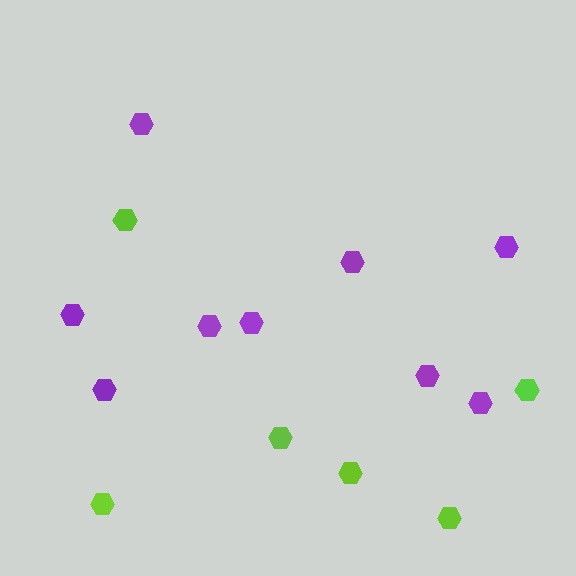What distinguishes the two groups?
There are 2 groups: one group of purple hexagons (9) and one group of lime hexagons (6).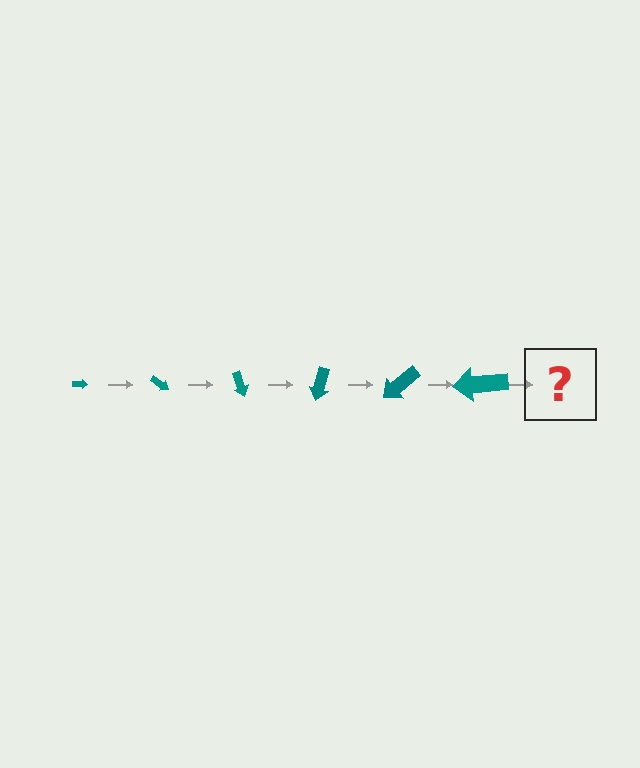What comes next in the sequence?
The next element should be an arrow, larger than the previous one and rotated 210 degrees from the start.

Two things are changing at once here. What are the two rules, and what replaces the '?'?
The two rules are that the arrow grows larger each step and it rotates 35 degrees each step. The '?' should be an arrow, larger than the previous one and rotated 210 degrees from the start.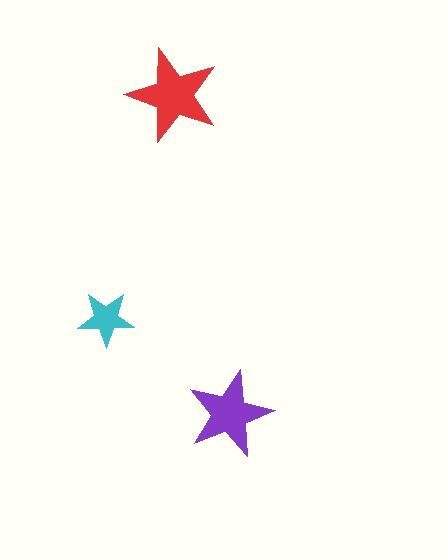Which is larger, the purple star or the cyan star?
The purple one.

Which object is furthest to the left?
The cyan star is leftmost.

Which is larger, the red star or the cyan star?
The red one.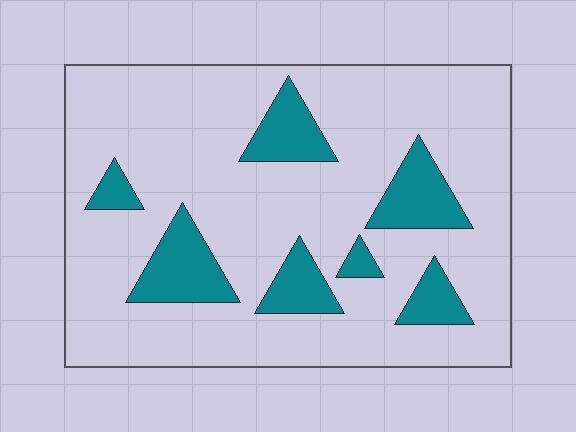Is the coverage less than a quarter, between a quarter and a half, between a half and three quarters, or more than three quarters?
Less than a quarter.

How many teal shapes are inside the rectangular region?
7.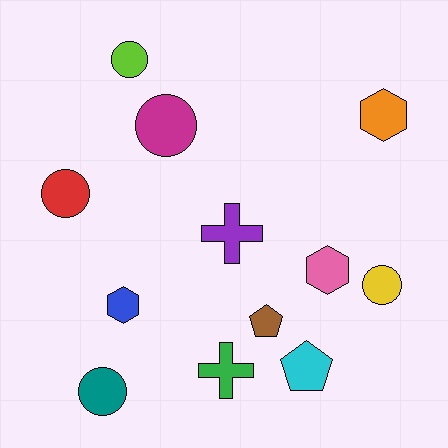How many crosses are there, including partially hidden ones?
There are 2 crosses.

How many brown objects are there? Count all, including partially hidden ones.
There is 1 brown object.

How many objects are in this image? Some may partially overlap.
There are 12 objects.